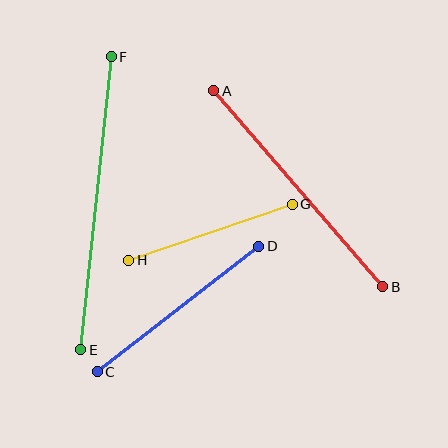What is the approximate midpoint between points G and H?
The midpoint is at approximately (211, 232) pixels.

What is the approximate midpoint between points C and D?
The midpoint is at approximately (178, 309) pixels.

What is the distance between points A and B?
The distance is approximately 258 pixels.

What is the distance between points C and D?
The distance is approximately 204 pixels.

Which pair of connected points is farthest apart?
Points E and F are farthest apart.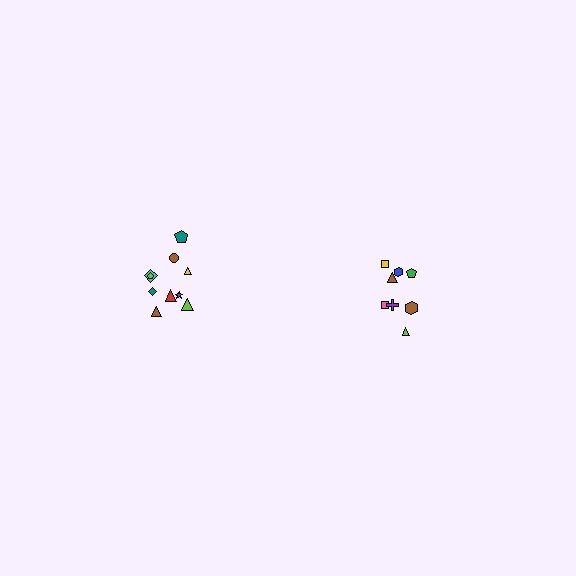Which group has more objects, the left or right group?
The left group.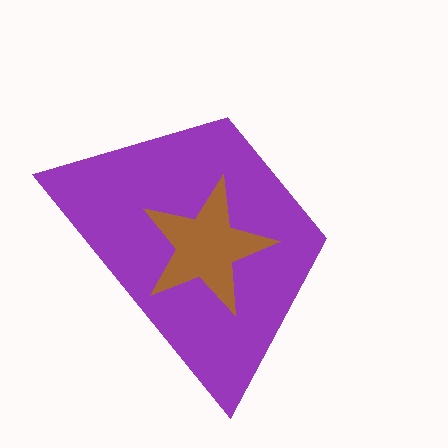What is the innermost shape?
The brown star.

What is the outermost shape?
The purple trapezoid.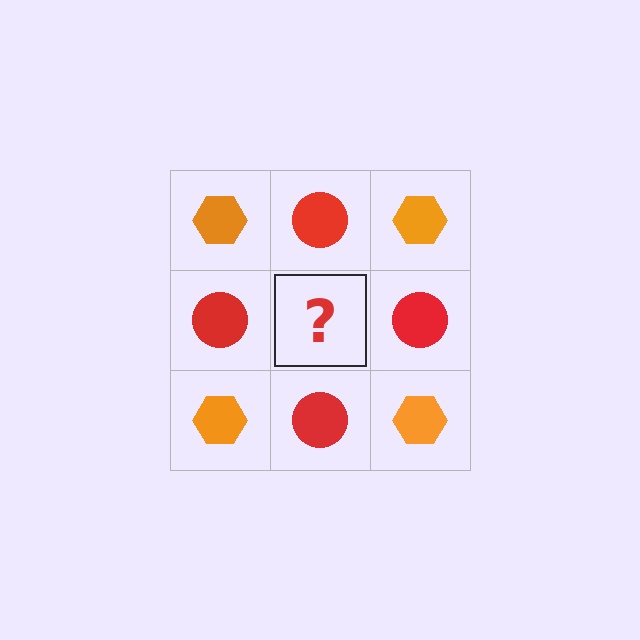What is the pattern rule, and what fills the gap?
The rule is that it alternates orange hexagon and red circle in a checkerboard pattern. The gap should be filled with an orange hexagon.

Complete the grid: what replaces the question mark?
The question mark should be replaced with an orange hexagon.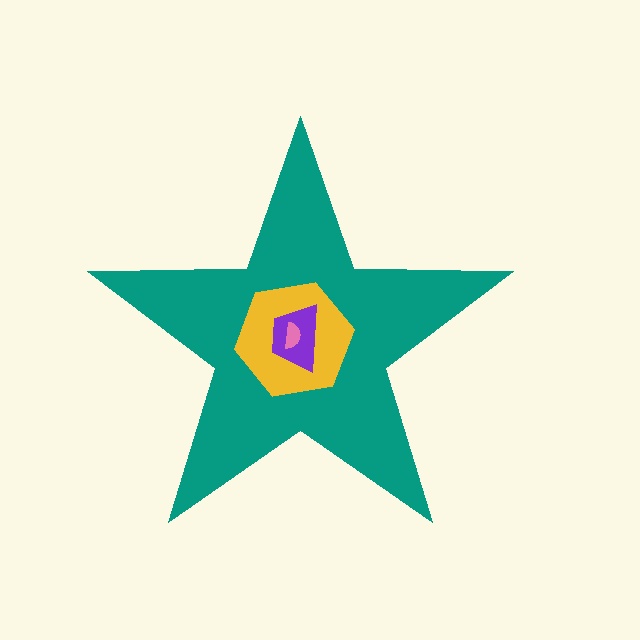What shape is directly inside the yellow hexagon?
The purple trapezoid.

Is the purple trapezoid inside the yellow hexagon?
Yes.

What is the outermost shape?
The teal star.